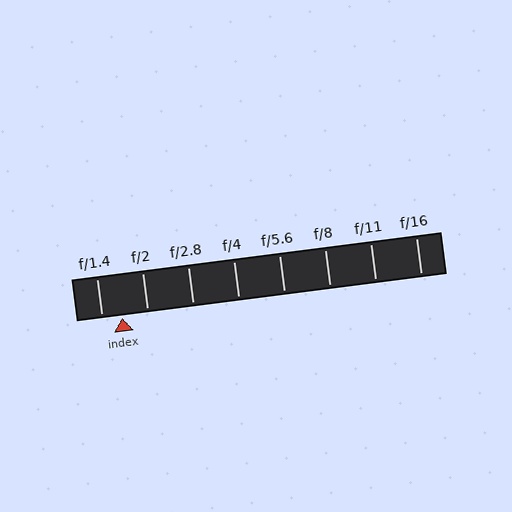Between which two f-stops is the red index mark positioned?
The index mark is between f/1.4 and f/2.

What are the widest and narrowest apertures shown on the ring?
The widest aperture shown is f/1.4 and the narrowest is f/16.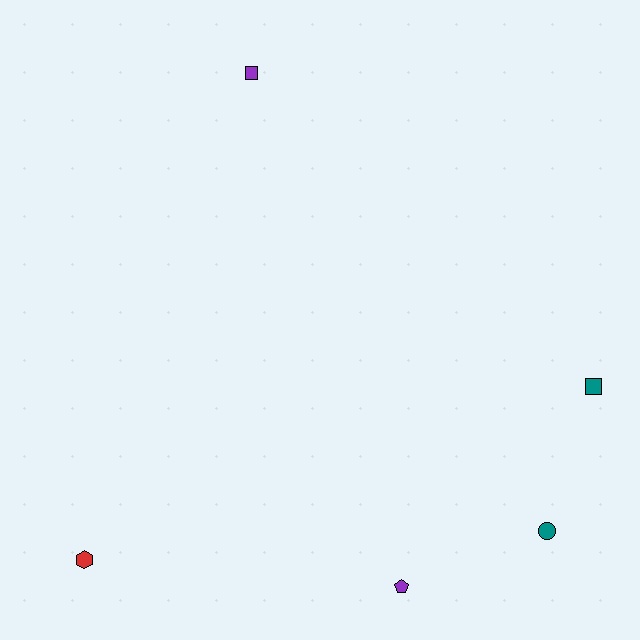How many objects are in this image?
There are 5 objects.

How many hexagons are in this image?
There is 1 hexagon.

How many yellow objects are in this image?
There are no yellow objects.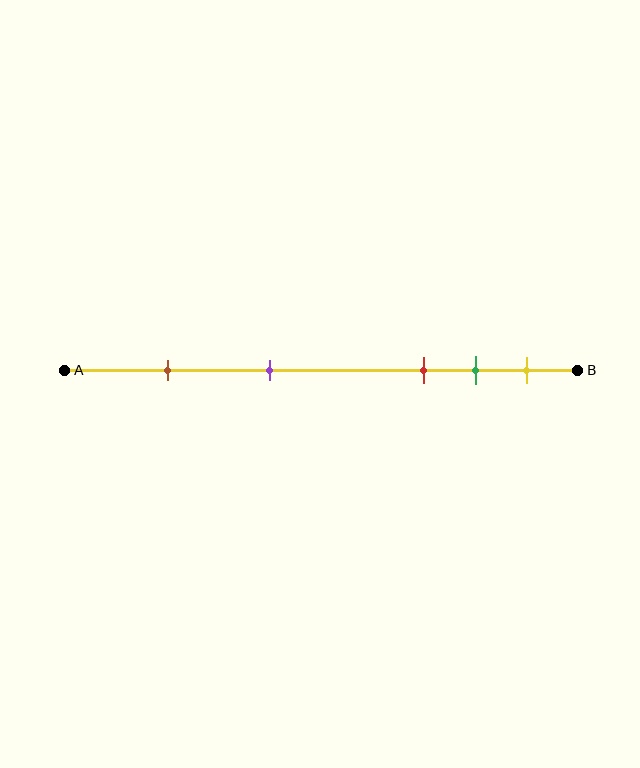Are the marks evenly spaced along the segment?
No, the marks are not evenly spaced.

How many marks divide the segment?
There are 5 marks dividing the segment.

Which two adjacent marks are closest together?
The green and yellow marks are the closest adjacent pair.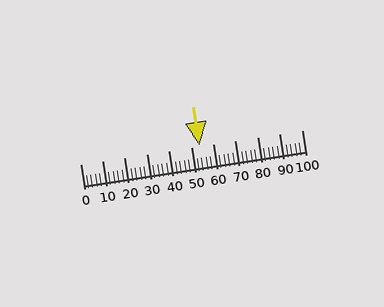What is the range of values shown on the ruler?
The ruler shows values from 0 to 100.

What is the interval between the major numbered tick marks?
The major tick marks are spaced 10 units apart.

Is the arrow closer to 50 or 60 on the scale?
The arrow is closer to 50.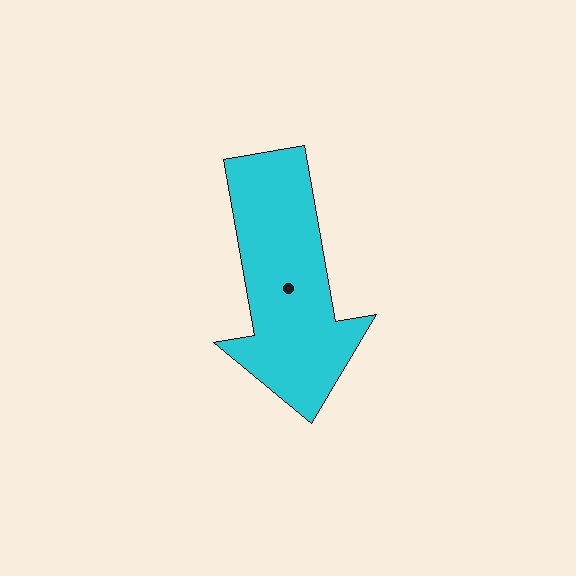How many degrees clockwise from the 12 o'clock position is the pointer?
Approximately 170 degrees.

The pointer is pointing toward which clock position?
Roughly 6 o'clock.